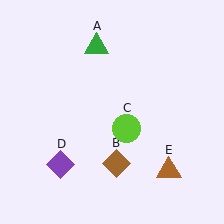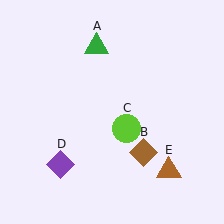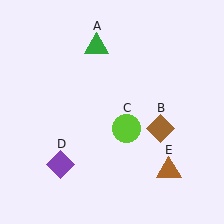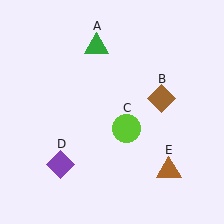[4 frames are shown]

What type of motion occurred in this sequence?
The brown diamond (object B) rotated counterclockwise around the center of the scene.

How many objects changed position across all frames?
1 object changed position: brown diamond (object B).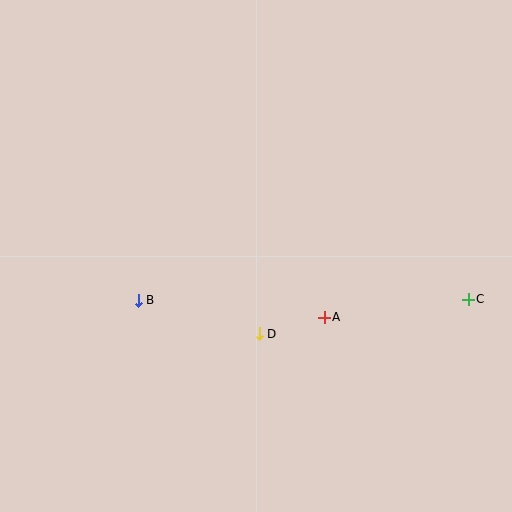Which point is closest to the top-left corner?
Point B is closest to the top-left corner.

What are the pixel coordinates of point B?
Point B is at (138, 300).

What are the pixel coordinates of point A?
Point A is at (324, 317).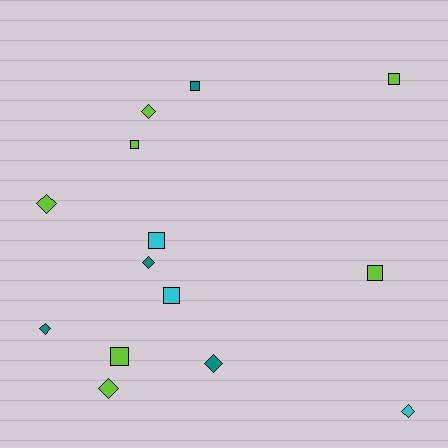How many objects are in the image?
There are 14 objects.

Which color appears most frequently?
Lime, with 7 objects.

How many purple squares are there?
There are no purple squares.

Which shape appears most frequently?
Square, with 7 objects.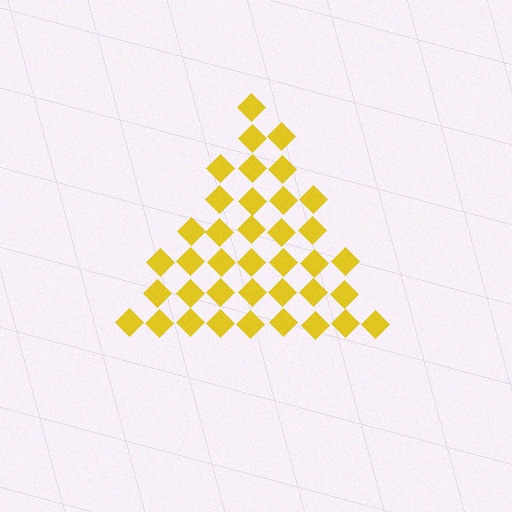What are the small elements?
The small elements are diamonds.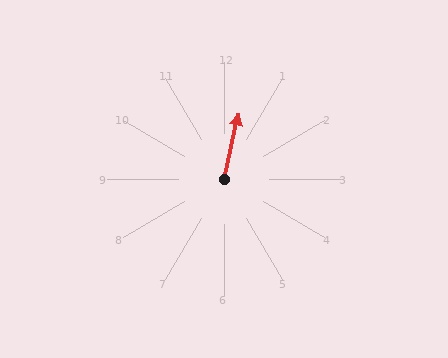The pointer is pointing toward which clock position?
Roughly 12 o'clock.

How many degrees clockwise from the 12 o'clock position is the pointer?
Approximately 13 degrees.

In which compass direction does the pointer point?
North.